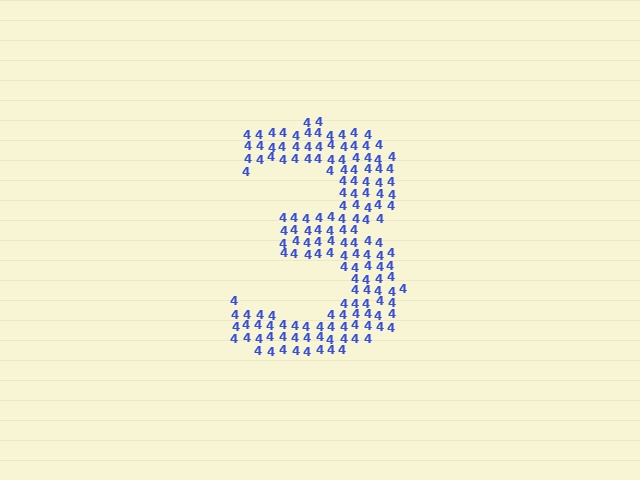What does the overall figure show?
The overall figure shows the digit 3.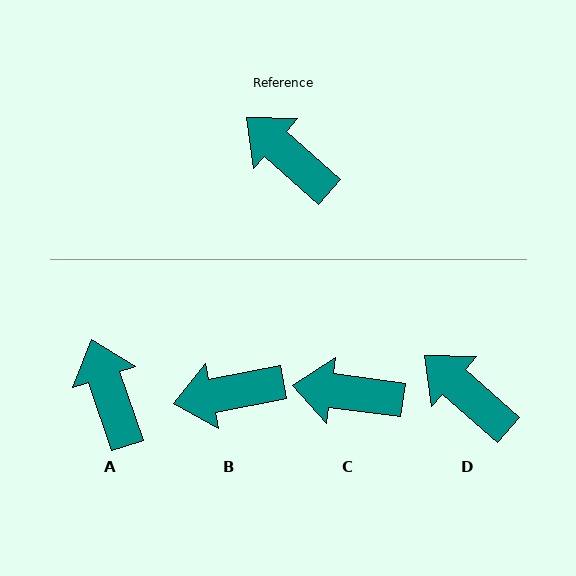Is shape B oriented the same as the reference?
No, it is off by about 53 degrees.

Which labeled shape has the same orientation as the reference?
D.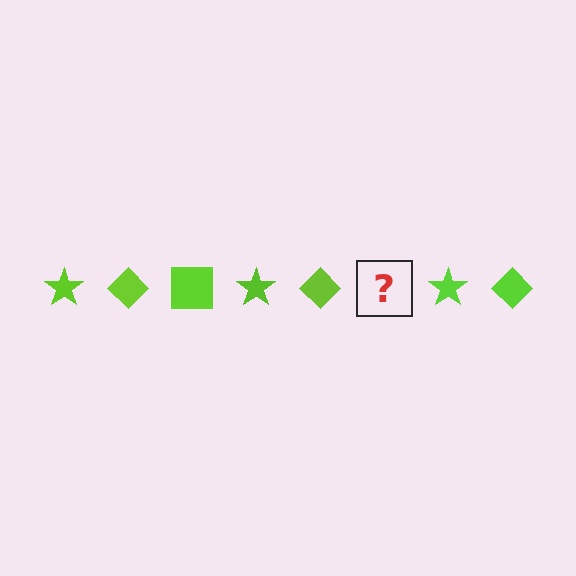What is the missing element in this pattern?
The missing element is a lime square.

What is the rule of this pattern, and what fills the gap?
The rule is that the pattern cycles through star, diamond, square shapes in lime. The gap should be filled with a lime square.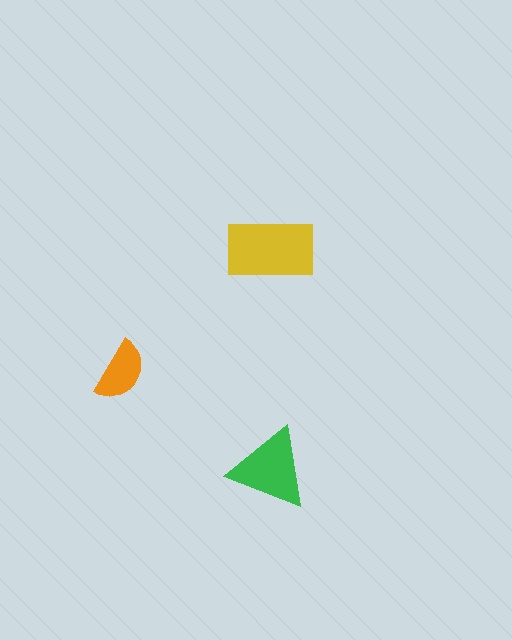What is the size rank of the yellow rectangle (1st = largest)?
1st.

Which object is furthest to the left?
The orange semicircle is leftmost.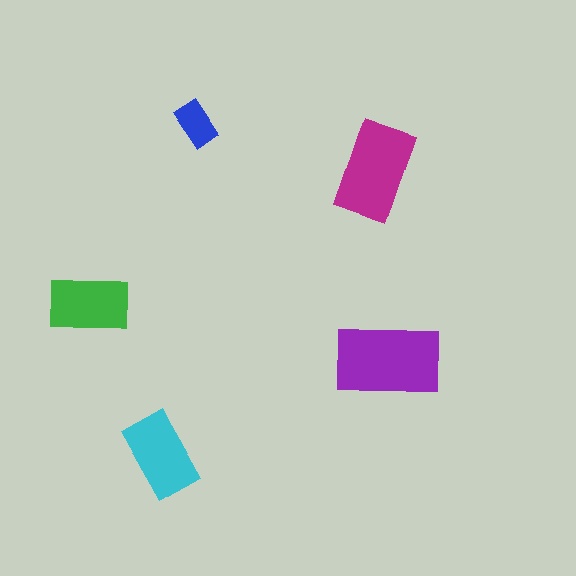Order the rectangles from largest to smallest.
the purple one, the magenta one, the cyan one, the green one, the blue one.